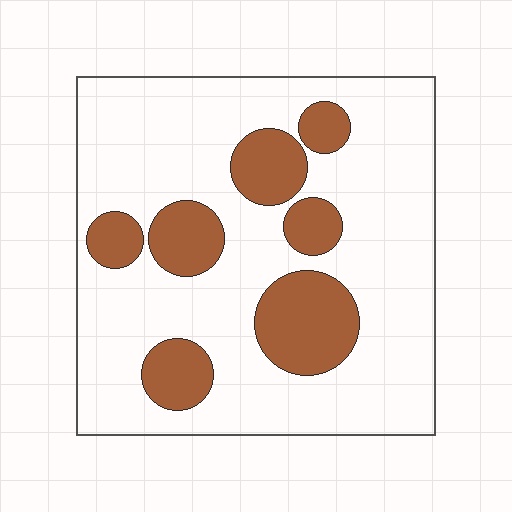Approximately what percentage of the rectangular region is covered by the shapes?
Approximately 25%.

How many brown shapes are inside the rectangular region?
7.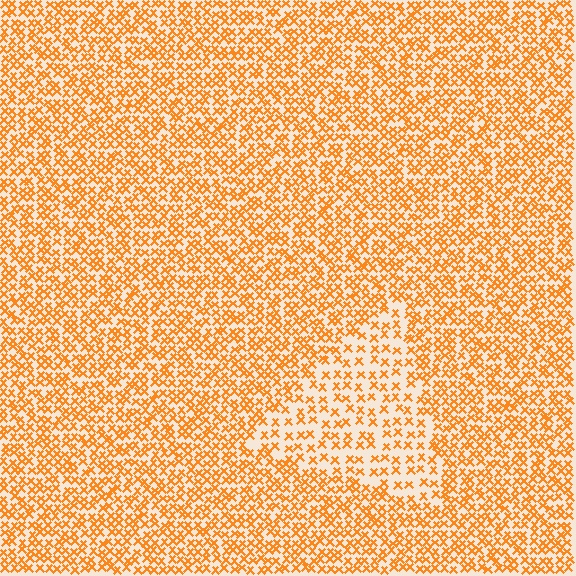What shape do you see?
I see a triangle.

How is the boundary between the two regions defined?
The boundary is defined by a change in element density (approximately 1.9x ratio). All elements are the same color, size, and shape.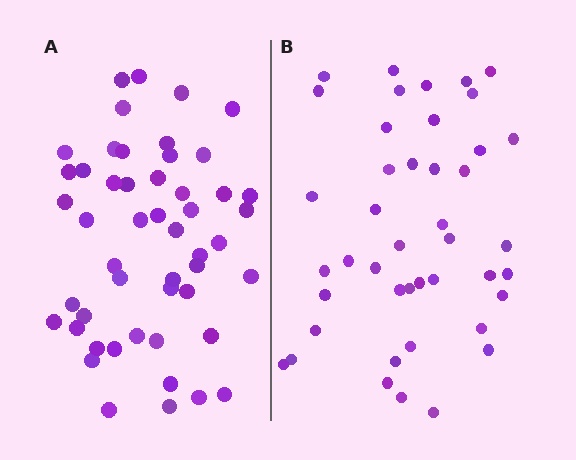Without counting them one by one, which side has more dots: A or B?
Region A (the left region) has more dots.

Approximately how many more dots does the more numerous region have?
Region A has roughly 8 or so more dots than region B.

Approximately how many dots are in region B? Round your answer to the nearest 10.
About 40 dots. (The exact count is 43, which rounds to 40.)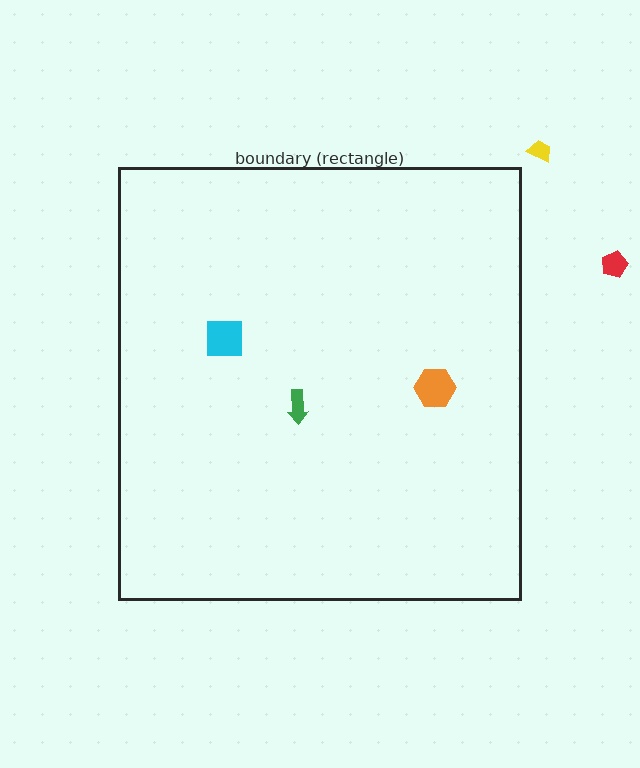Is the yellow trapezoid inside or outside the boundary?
Outside.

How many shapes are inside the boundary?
3 inside, 2 outside.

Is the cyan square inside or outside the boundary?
Inside.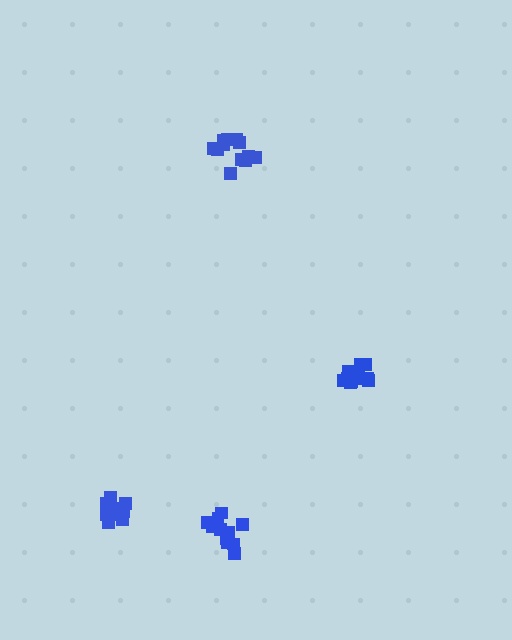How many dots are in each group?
Group 1: 12 dots, Group 2: 13 dots, Group 3: 12 dots, Group 4: 12 dots (49 total).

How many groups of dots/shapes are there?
There are 4 groups.